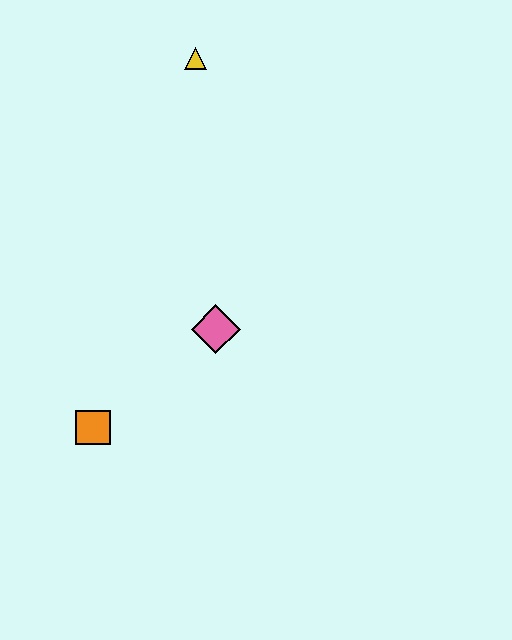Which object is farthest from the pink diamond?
The yellow triangle is farthest from the pink diamond.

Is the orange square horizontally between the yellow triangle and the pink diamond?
No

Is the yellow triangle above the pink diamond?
Yes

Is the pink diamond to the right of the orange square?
Yes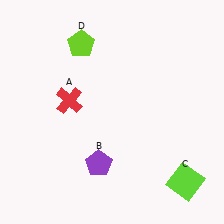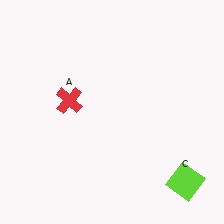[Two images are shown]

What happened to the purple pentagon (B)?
The purple pentagon (B) was removed in Image 2. It was in the bottom-left area of Image 1.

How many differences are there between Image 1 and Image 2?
There are 2 differences between the two images.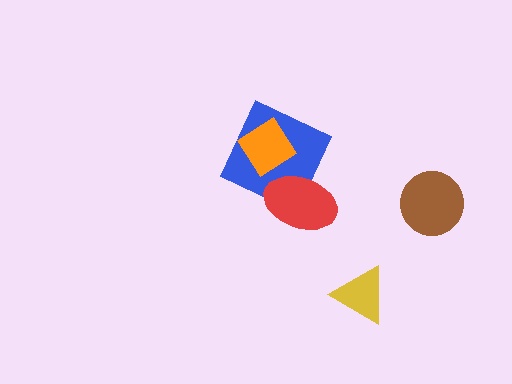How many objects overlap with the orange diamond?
1 object overlaps with the orange diamond.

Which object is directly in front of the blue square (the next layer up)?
The orange diamond is directly in front of the blue square.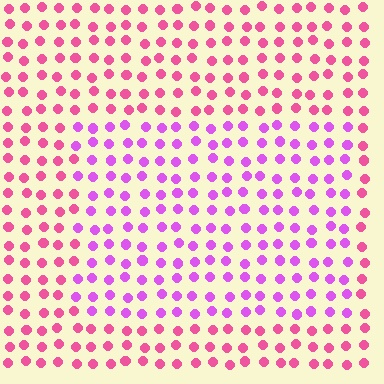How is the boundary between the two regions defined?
The boundary is defined purely by a slight shift in hue (about 39 degrees). Spacing, size, and orientation are identical on both sides.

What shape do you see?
I see a rectangle.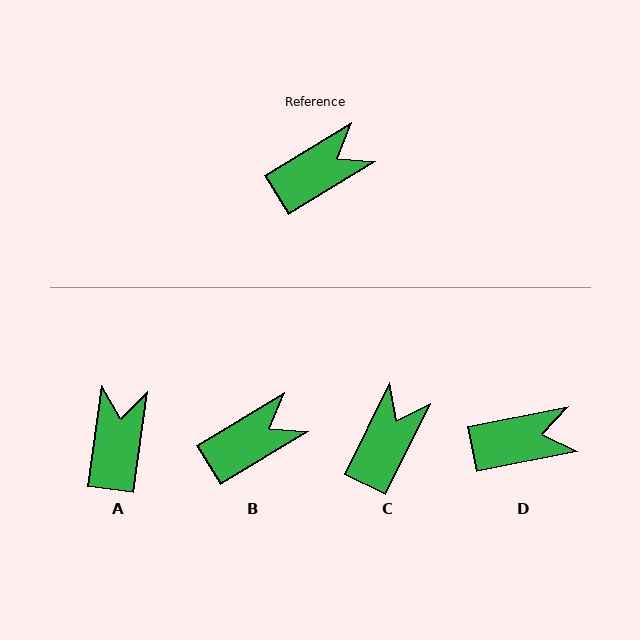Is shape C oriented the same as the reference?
No, it is off by about 33 degrees.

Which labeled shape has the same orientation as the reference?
B.